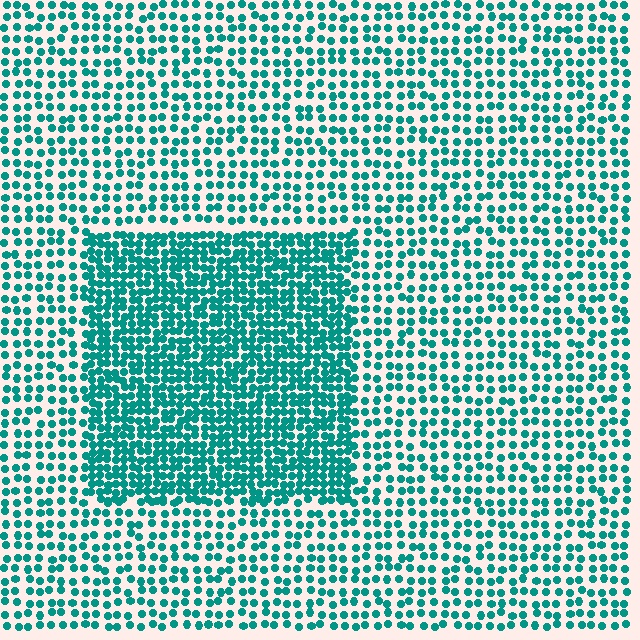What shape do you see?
I see a rectangle.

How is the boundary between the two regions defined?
The boundary is defined by a change in element density (approximately 2.0x ratio). All elements are the same color, size, and shape.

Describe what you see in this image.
The image contains small teal elements arranged at two different densities. A rectangle-shaped region is visible where the elements are more densely packed than the surrounding area.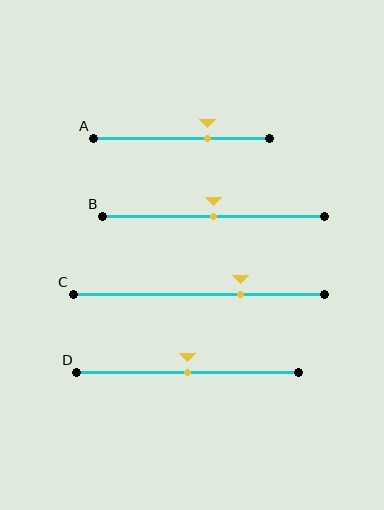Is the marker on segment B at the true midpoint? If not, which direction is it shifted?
Yes, the marker on segment B is at the true midpoint.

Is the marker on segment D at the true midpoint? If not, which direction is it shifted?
Yes, the marker on segment D is at the true midpoint.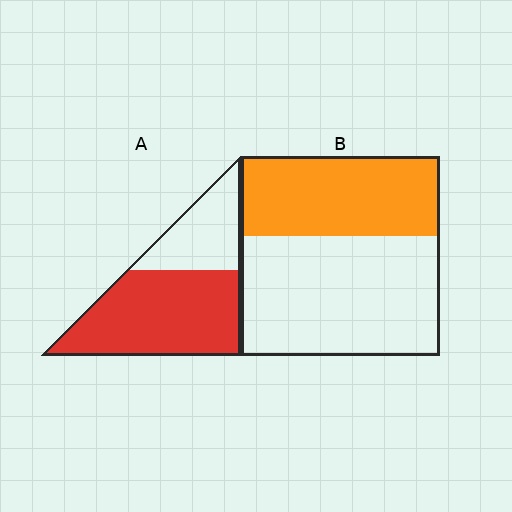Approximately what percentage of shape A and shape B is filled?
A is approximately 65% and B is approximately 40%.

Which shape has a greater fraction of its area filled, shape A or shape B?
Shape A.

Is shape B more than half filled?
No.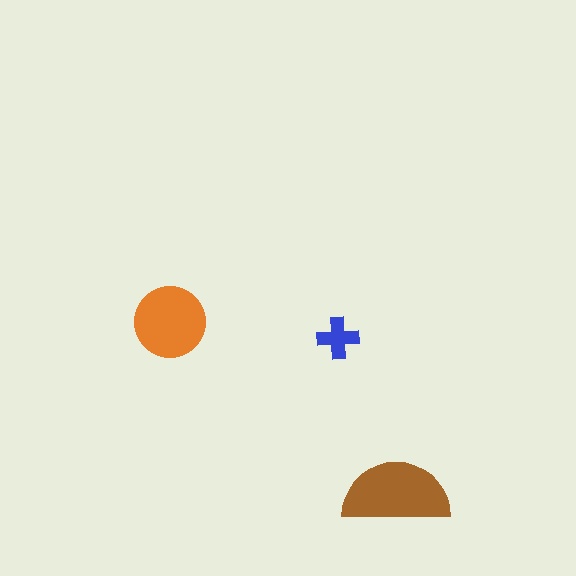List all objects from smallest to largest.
The blue cross, the orange circle, the brown semicircle.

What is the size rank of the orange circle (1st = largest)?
2nd.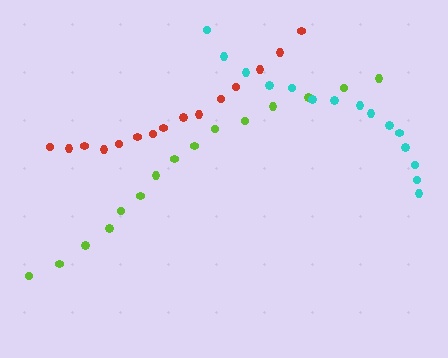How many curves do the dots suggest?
There are 3 distinct paths.